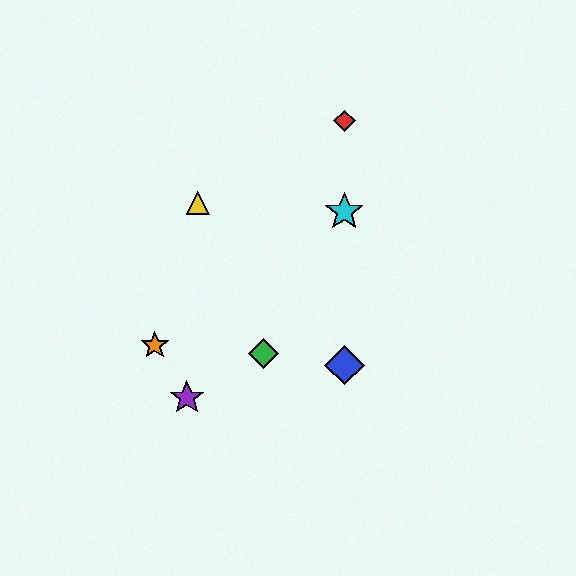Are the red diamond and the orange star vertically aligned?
No, the red diamond is at x≈344 and the orange star is at x≈155.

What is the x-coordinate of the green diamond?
The green diamond is at x≈264.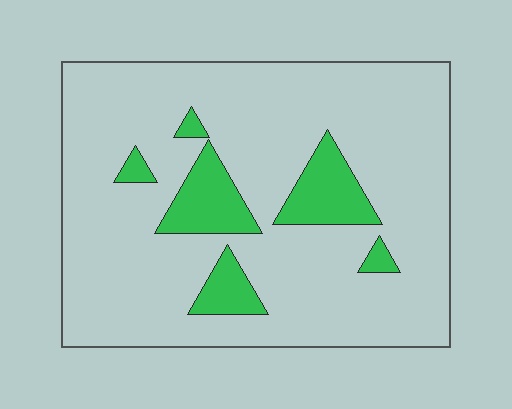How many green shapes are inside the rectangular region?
6.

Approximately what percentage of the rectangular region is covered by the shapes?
Approximately 15%.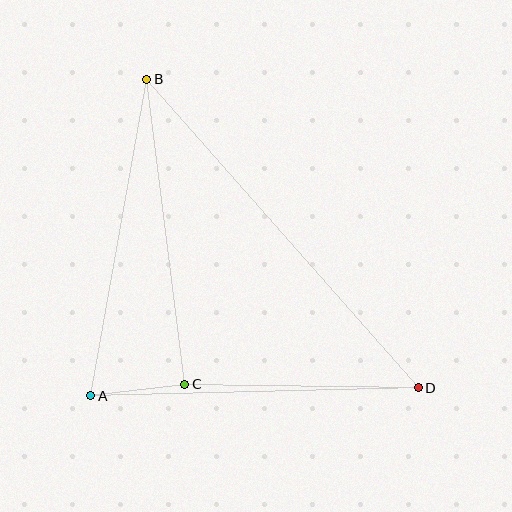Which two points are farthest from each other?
Points B and D are farthest from each other.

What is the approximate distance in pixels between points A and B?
The distance between A and B is approximately 322 pixels.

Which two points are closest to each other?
Points A and C are closest to each other.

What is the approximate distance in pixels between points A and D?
The distance between A and D is approximately 327 pixels.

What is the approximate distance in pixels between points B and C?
The distance between B and C is approximately 308 pixels.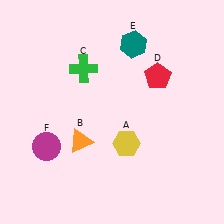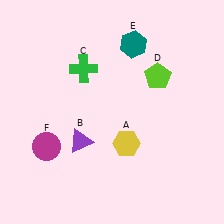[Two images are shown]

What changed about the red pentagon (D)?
In Image 1, D is red. In Image 2, it changed to lime.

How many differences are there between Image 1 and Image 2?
There are 2 differences between the two images.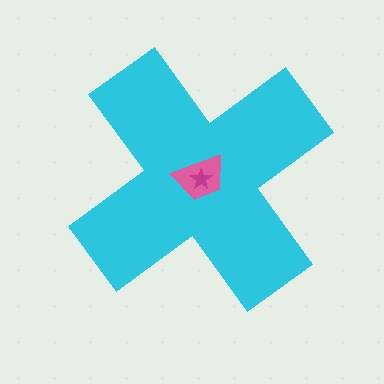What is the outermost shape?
The cyan cross.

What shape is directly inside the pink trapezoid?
The magenta star.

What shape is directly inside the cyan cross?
The pink trapezoid.